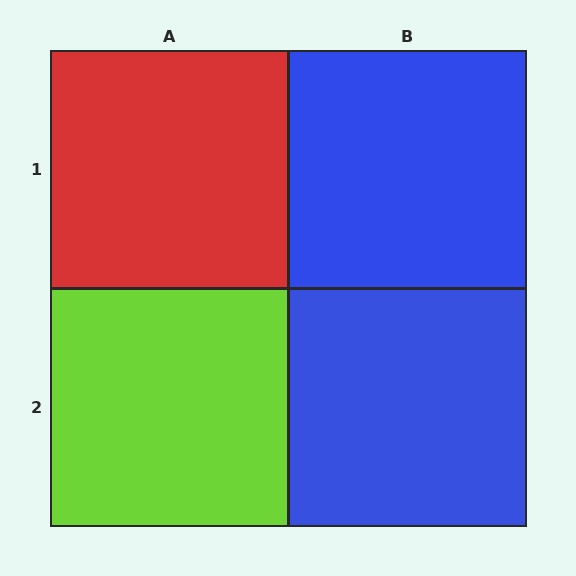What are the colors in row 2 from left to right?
Lime, blue.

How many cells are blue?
2 cells are blue.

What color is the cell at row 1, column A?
Red.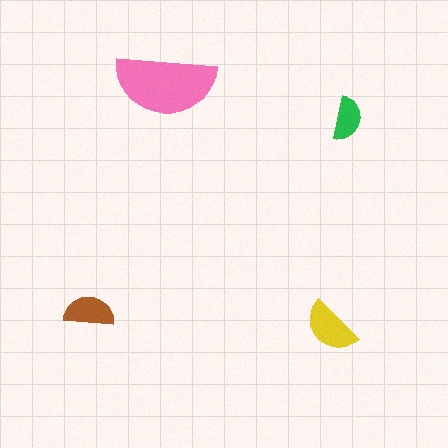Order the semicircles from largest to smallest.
the pink one, the yellow one, the brown one, the green one.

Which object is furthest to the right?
The green semicircle is rightmost.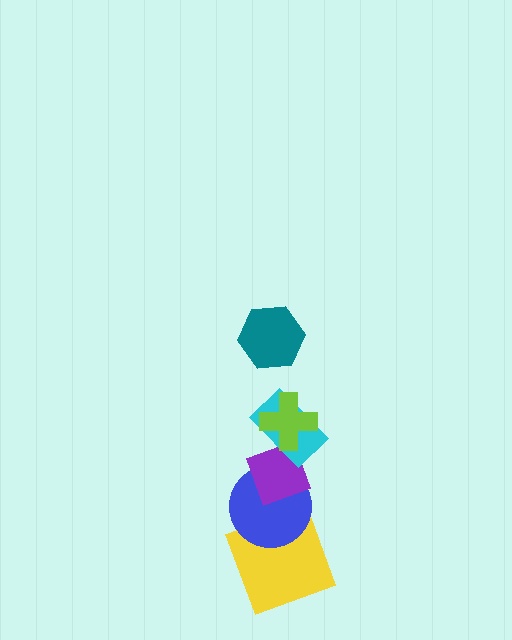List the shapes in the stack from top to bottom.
From top to bottom: the teal hexagon, the lime cross, the cyan rectangle, the purple diamond, the blue circle, the yellow square.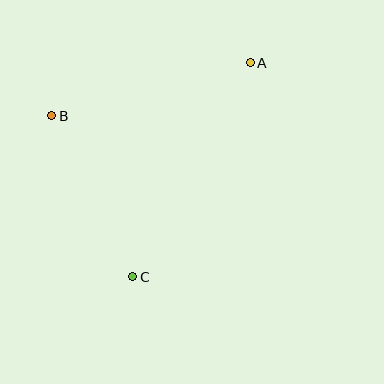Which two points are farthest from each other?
Points A and C are farthest from each other.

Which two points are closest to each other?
Points B and C are closest to each other.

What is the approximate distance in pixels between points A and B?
The distance between A and B is approximately 205 pixels.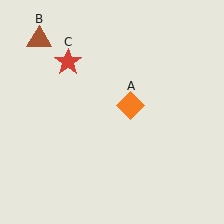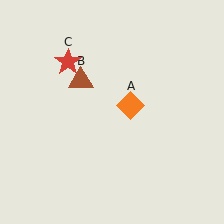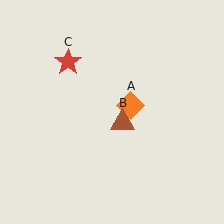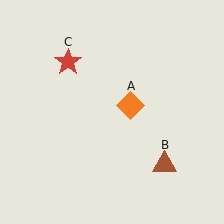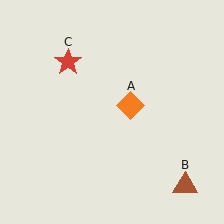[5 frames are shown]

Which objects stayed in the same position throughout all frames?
Orange diamond (object A) and red star (object C) remained stationary.